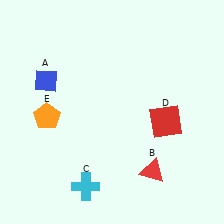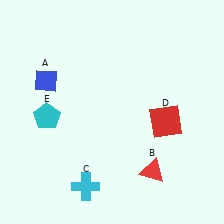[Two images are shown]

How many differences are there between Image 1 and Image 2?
There is 1 difference between the two images.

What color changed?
The pentagon (E) changed from orange in Image 1 to cyan in Image 2.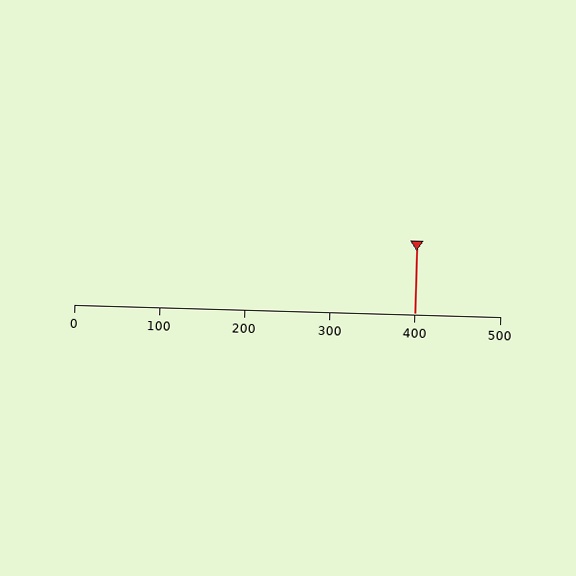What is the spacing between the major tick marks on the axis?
The major ticks are spaced 100 apart.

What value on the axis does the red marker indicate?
The marker indicates approximately 400.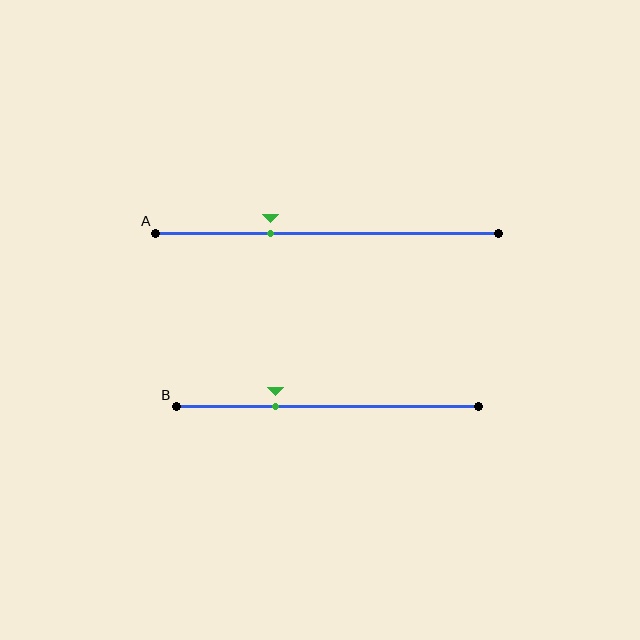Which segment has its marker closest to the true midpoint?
Segment A has its marker closest to the true midpoint.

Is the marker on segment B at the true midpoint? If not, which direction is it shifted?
No, the marker on segment B is shifted to the left by about 17% of the segment length.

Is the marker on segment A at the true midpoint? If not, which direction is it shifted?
No, the marker on segment A is shifted to the left by about 17% of the segment length.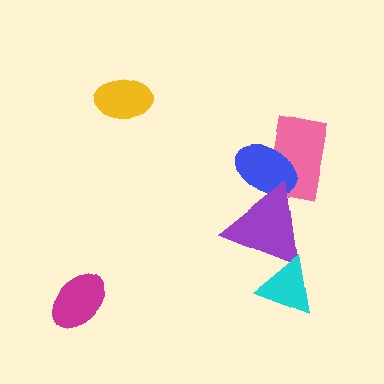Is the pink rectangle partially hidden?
Yes, it is partially covered by another shape.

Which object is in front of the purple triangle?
The cyan triangle is in front of the purple triangle.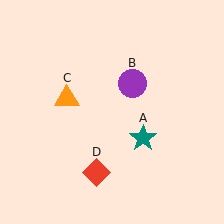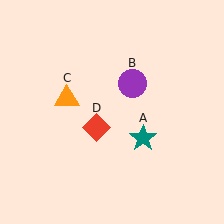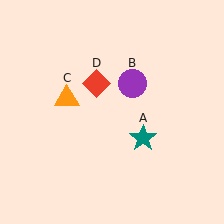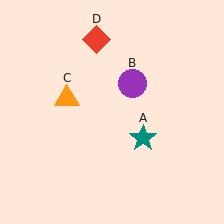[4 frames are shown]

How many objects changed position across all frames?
1 object changed position: red diamond (object D).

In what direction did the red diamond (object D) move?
The red diamond (object D) moved up.